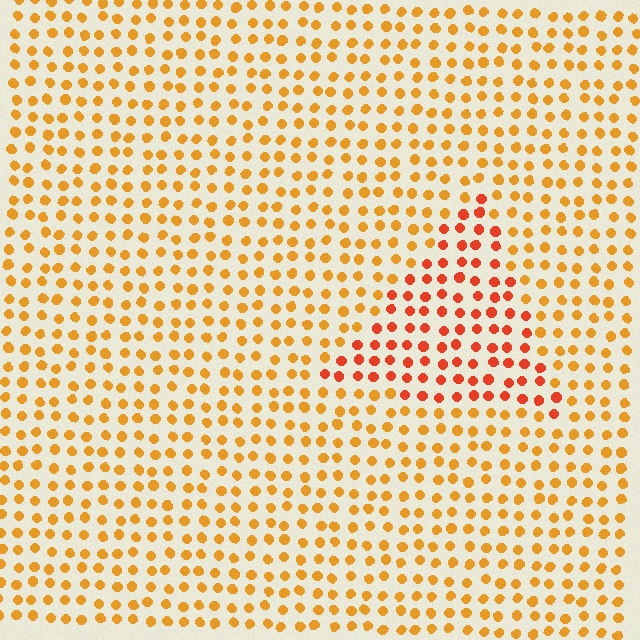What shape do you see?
I see a triangle.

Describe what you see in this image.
The image is filled with small orange elements in a uniform arrangement. A triangle-shaped region is visible where the elements are tinted to a slightly different hue, forming a subtle color boundary.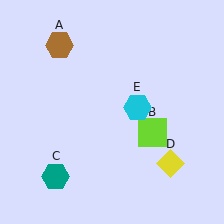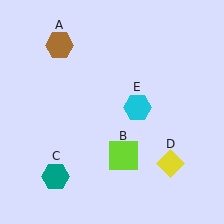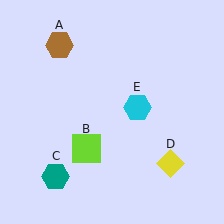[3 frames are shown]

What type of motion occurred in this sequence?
The lime square (object B) rotated clockwise around the center of the scene.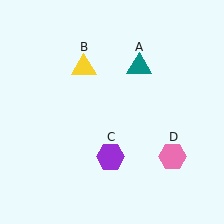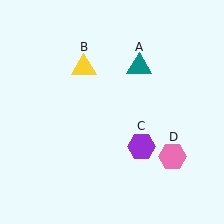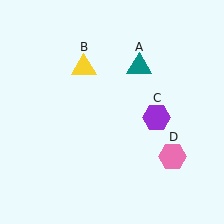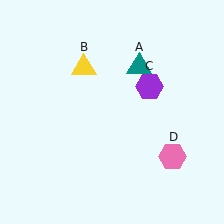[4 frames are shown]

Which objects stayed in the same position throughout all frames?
Teal triangle (object A) and yellow triangle (object B) and pink hexagon (object D) remained stationary.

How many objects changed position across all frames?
1 object changed position: purple hexagon (object C).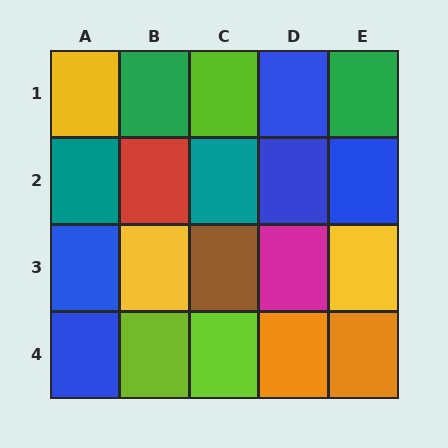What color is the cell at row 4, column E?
Orange.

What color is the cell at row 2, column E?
Blue.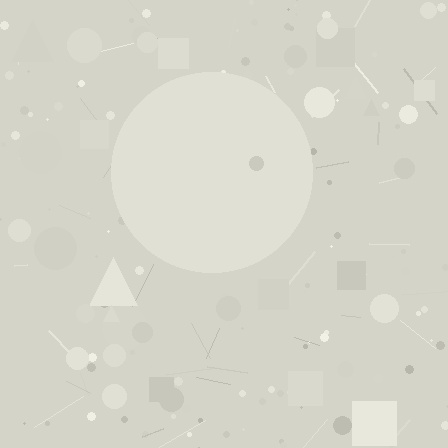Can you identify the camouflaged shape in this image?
The camouflaged shape is a circle.